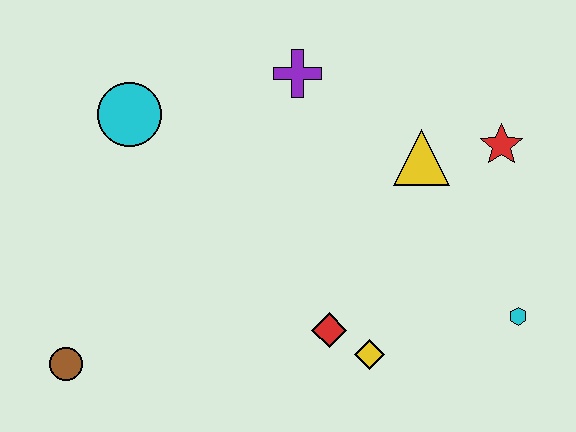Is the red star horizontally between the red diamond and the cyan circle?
No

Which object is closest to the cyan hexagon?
The yellow diamond is closest to the cyan hexagon.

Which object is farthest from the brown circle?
The red star is farthest from the brown circle.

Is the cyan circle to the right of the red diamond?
No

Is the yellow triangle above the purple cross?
No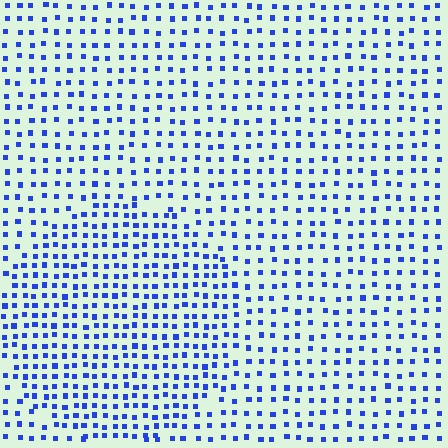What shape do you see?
I see a circle.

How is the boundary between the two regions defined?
The boundary is defined by a change in element density (approximately 1.6x ratio). All elements are the same color, size, and shape.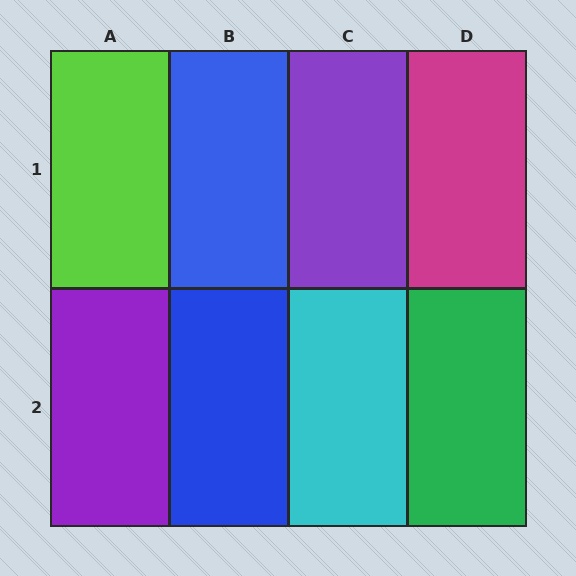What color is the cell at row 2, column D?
Green.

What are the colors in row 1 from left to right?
Lime, blue, purple, magenta.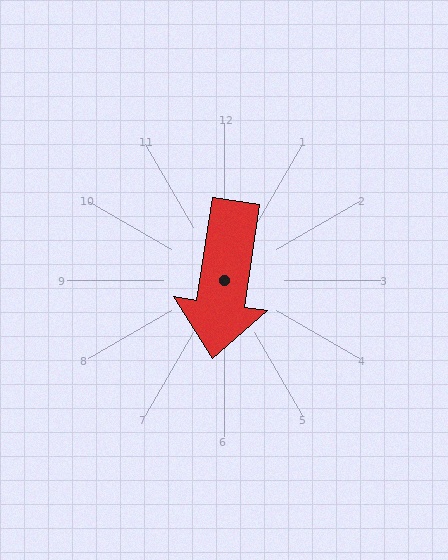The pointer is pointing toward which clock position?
Roughly 6 o'clock.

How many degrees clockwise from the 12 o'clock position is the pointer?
Approximately 189 degrees.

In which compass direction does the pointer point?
South.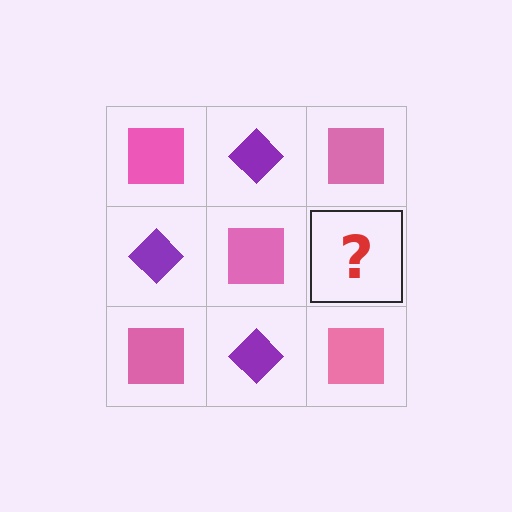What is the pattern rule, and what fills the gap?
The rule is that it alternates pink square and purple diamond in a checkerboard pattern. The gap should be filled with a purple diamond.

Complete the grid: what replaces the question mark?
The question mark should be replaced with a purple diamond.